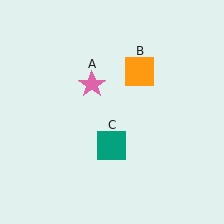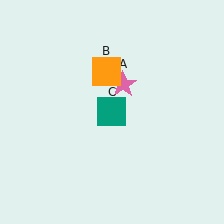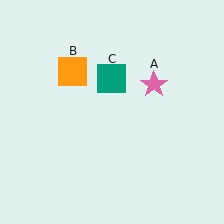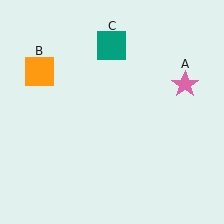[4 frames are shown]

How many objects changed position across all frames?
3 objects changed position: pink star (object A), orange square (object B), teal square (object C).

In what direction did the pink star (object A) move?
The pink star (object A) moved right.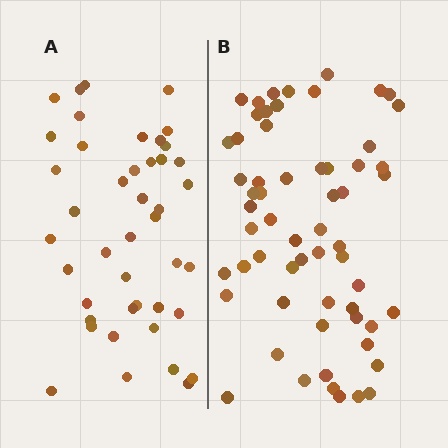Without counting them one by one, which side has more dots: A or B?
Region B (the right region) has more dots.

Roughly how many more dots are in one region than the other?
Region B has approximately 15 more dots than region A.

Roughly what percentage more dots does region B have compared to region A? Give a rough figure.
About 40% more.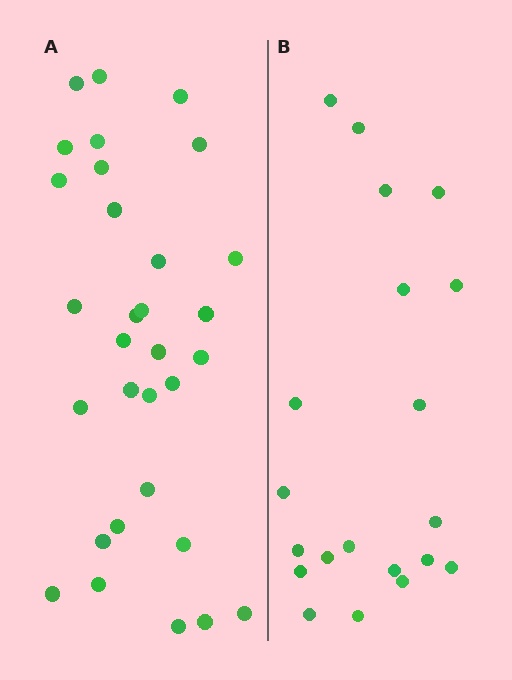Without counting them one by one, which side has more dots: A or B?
Region A (the left region) has more dots.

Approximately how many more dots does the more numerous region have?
Region A has roughly 12 or so more dots than region B.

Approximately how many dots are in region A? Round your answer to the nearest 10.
About 30 dots. (The exact count is 31, which rounds to 30.)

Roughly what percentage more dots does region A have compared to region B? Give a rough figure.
About 55% more.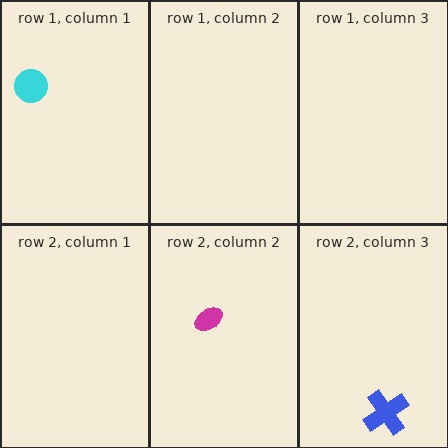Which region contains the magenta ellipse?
The row 2, column 2 region.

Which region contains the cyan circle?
The row 1, column 1 region.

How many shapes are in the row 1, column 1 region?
1.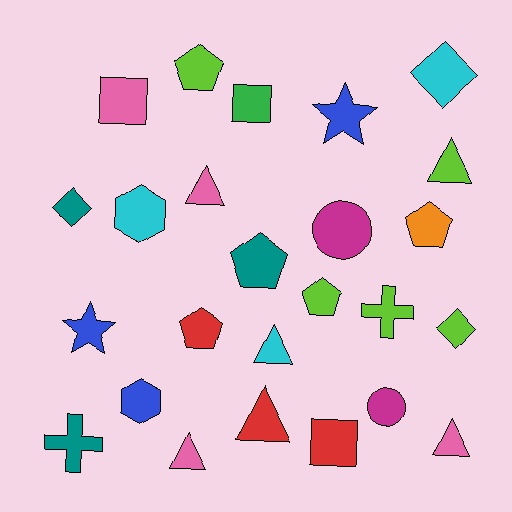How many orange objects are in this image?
There is 1 orange object.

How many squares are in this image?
There are 3 squares.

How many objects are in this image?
There are 25 objects.